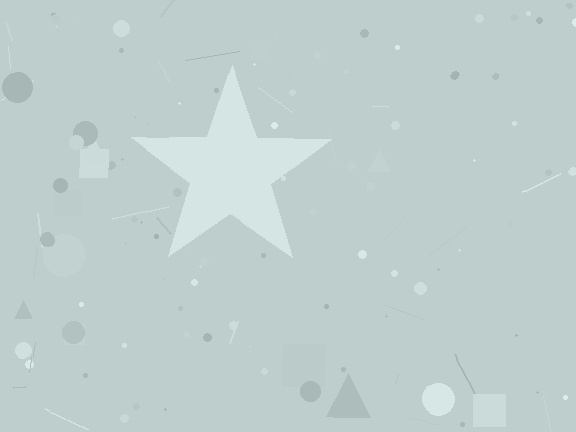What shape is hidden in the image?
A star is hidden in the image.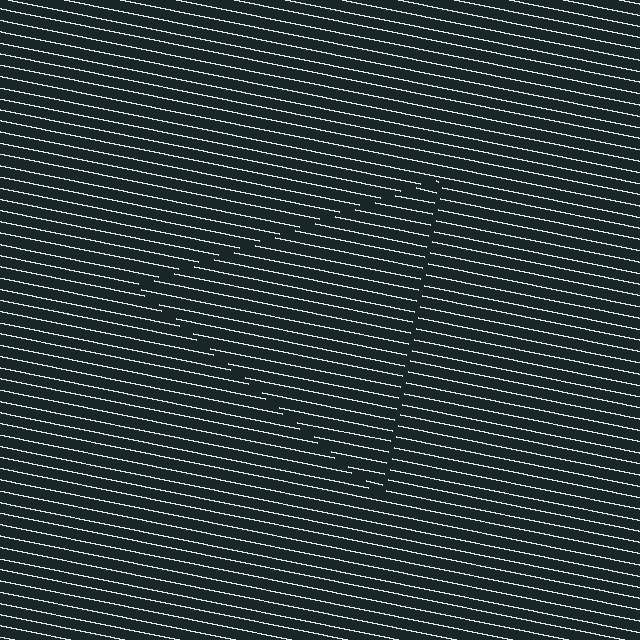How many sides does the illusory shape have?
3 sides — the line-ends trace a triangle.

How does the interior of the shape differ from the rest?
The interior of the shape contains the same grating, shifted by half a period — the contour is defined by the phase discontinuity where line-ends from the inner and outer gratings abut.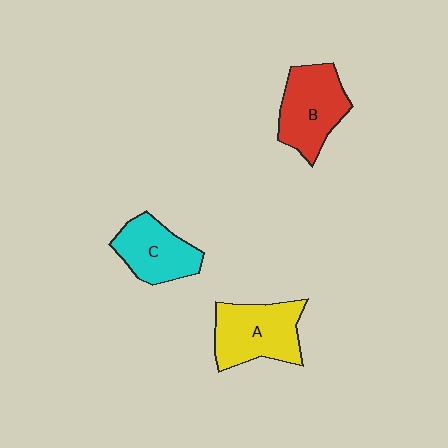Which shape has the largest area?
Shape A (yellow).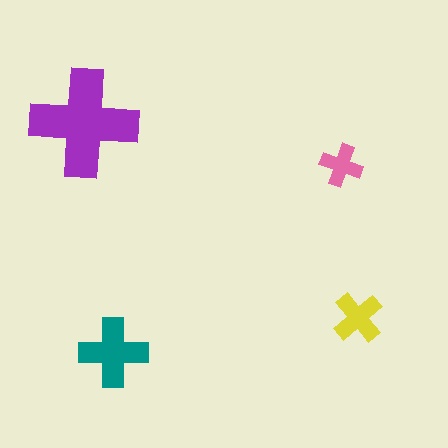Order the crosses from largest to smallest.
the purple one, the teal one, the yellow one, the pink one.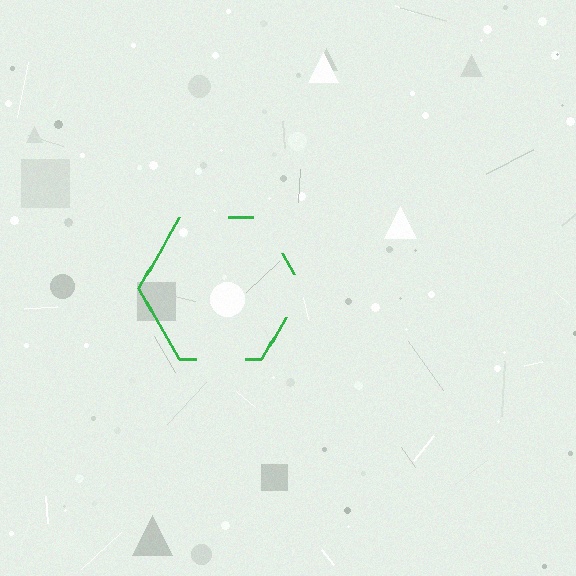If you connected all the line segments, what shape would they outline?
They would outline a hexagon.